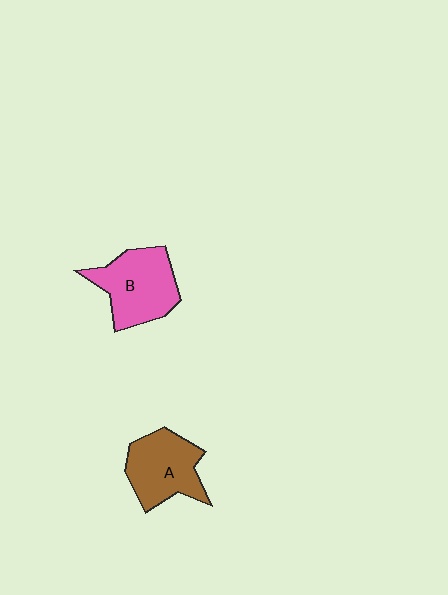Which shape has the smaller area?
Shape A (brown).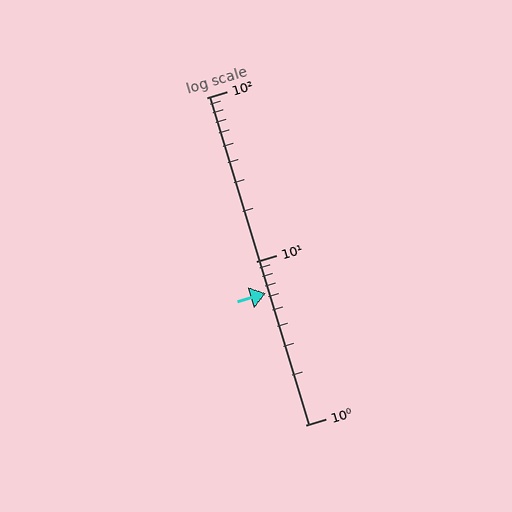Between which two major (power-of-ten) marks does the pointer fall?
The pointer is between 1 and 10.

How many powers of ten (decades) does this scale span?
The scale spans 2 decades, from 1 to 100.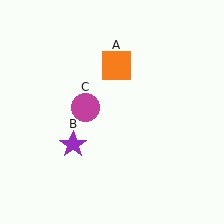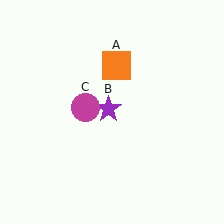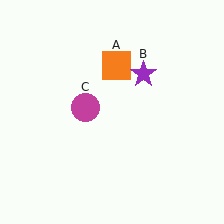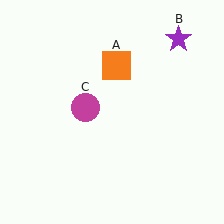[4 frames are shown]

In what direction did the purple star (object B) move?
The purple star (object B) moved up and to the right.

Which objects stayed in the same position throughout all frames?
Orange square (object A) and magenta circle (object C) remained stationary.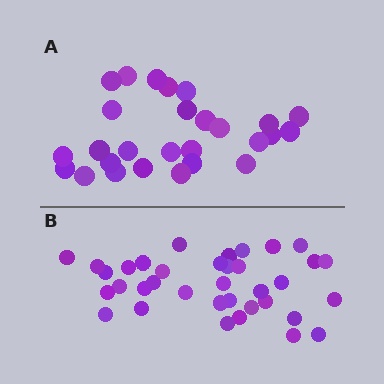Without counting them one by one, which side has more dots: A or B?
Region B (the bottom region) has more dots.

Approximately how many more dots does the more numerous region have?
Region B has roughly 8 or so more dots than region A.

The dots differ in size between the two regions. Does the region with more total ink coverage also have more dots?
No. Region A has more total ink coverage because its dots are larger, but region B actually contains more individual dots. Total area can be misleading — the number of items is what matters here.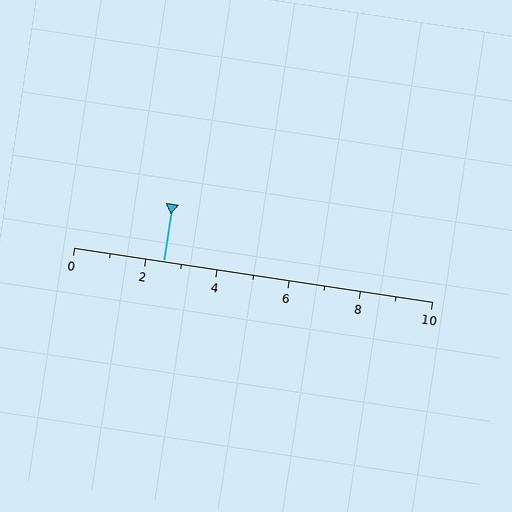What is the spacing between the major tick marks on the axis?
The major ticks are spaced 2 apart.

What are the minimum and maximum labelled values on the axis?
The axis runs from 0 to 10.